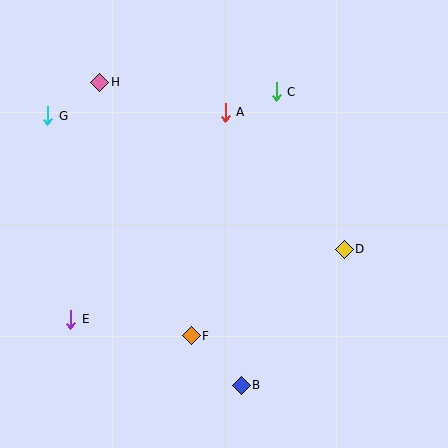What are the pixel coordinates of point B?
Point B is at (241, 385).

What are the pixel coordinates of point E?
Point E is at (71, 319).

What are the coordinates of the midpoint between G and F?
The midpoint between G and F is at (120, 226).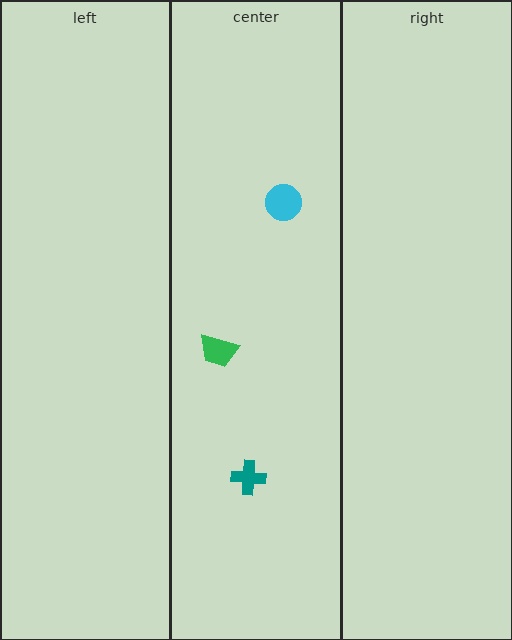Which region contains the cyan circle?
The center region.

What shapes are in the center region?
The teal cross, the cyan circle, the green trapezoid.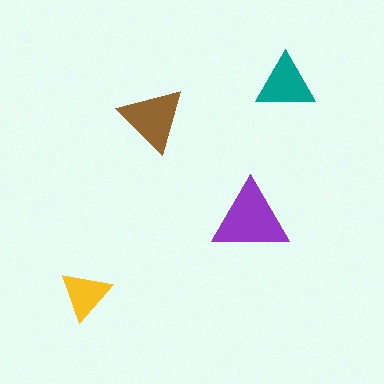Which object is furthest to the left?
The yellow triangle is leftmost.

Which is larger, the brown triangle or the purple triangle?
The purple one.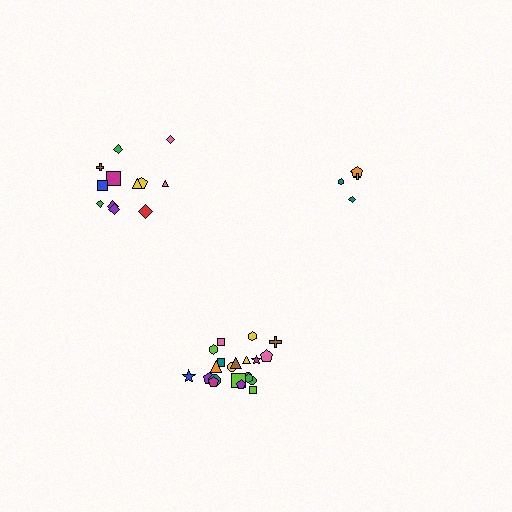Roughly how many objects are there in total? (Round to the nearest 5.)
Roughly 40 objects in total.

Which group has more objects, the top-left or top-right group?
The top-left group.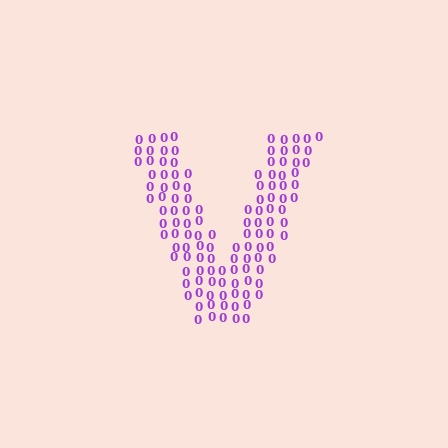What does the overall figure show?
The overall figure shows the letter V.